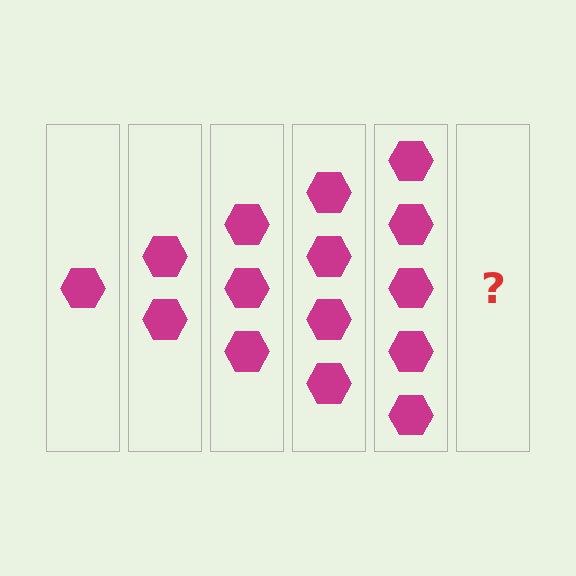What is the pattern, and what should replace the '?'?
The pattern is that each step adds one more hexagon. The '?' should be 6 hexagons.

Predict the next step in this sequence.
The next step is 6 hexagons.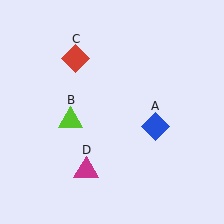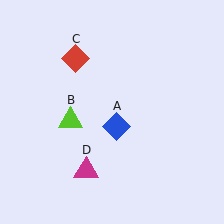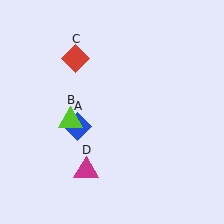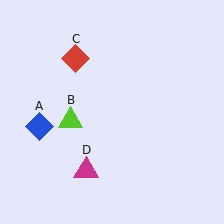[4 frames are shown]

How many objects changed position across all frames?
1 object changed position: blue diamond (object A).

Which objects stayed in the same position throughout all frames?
Lime triangle (object B) and red diamond (object C) and magenta triangle (object D) remained stationary.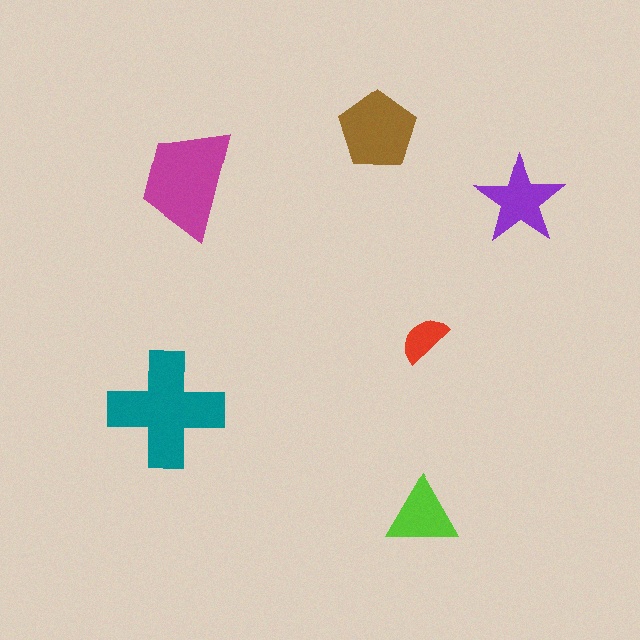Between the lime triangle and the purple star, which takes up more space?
The purple star.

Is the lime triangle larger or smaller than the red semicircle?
Larger.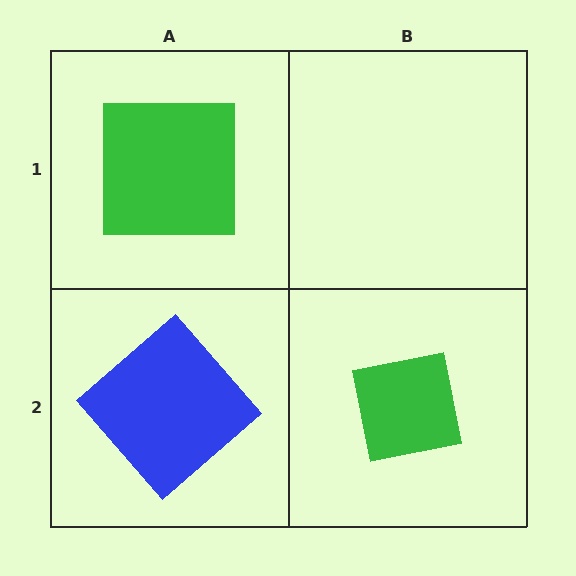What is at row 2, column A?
A blue diamond.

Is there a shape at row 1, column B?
No, that cell is empty.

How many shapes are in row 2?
2 shapes.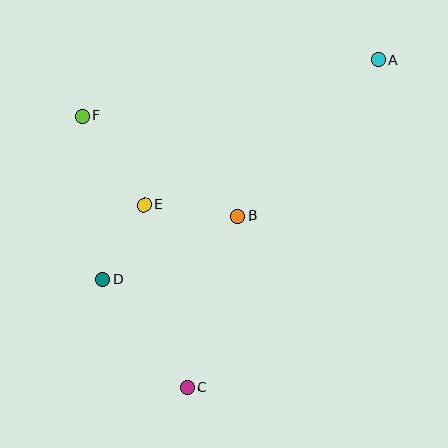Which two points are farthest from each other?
Points A and C are farthest from each other.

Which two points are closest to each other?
Points D and E are closest to each other.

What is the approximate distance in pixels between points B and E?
The distance between B and E is approximately 94 pixels.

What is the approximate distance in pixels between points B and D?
The distance between B and D is approximately 149 pixels.